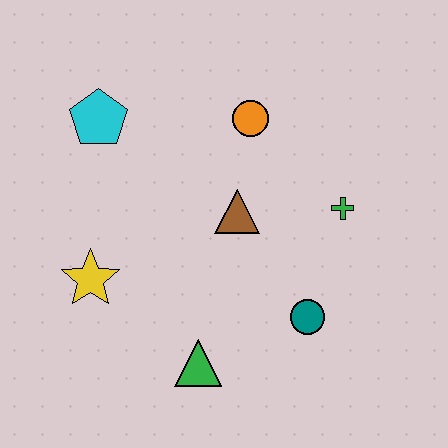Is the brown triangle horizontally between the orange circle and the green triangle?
Yes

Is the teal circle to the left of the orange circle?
No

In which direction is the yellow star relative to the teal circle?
The yellow star is to the left of the teal circle.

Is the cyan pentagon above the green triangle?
Yes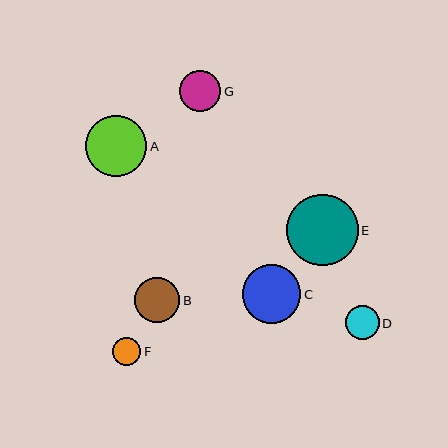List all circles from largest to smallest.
From largest to smallest: E, A, C, B, G, D, F.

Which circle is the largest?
Circle E is the largest with a size of approximately 71 pixels.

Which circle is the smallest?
Circle F is the smallest with a size of approximately 28 pixels.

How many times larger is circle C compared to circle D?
Circle C is approximately 1.7 times the size of circle D.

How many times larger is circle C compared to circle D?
Circle C is approximately 1.7 times the size of circle D.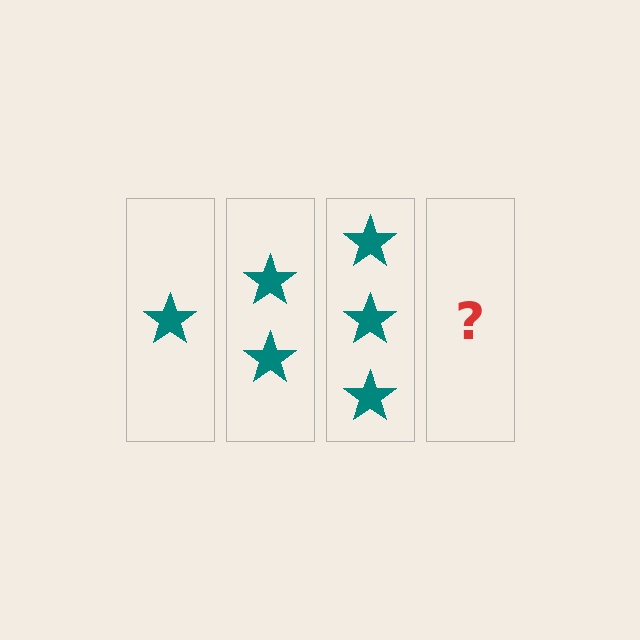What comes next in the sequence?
The next element should be 4 stars.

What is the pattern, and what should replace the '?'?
The pattern is that each step adds one more star. The '?' should be 4 stars.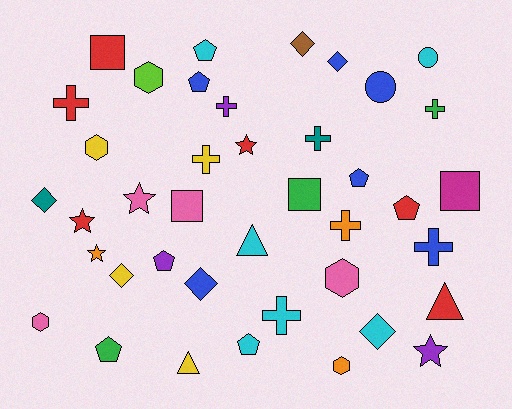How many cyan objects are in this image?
There are 6 cyan objects.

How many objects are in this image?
There are 40 objects.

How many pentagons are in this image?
There are 7 pentagons.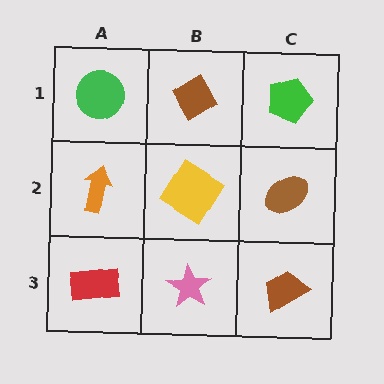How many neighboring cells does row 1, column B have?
3.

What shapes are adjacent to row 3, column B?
A yellow diamond (row 2, column B), a red rectangle (row 3, column A), a brown trapezoid (row 3, column C).